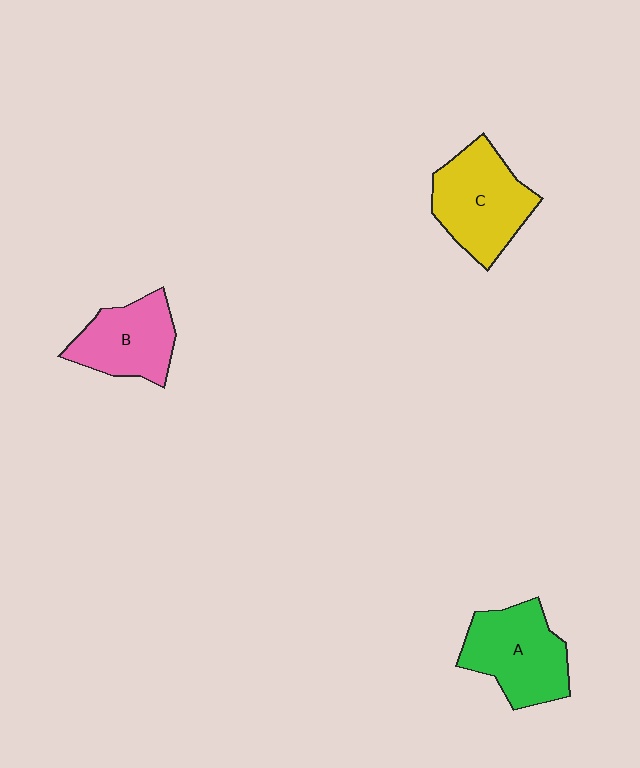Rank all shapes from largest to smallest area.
From largest to smallest: C (yellow), A (green), B (pink).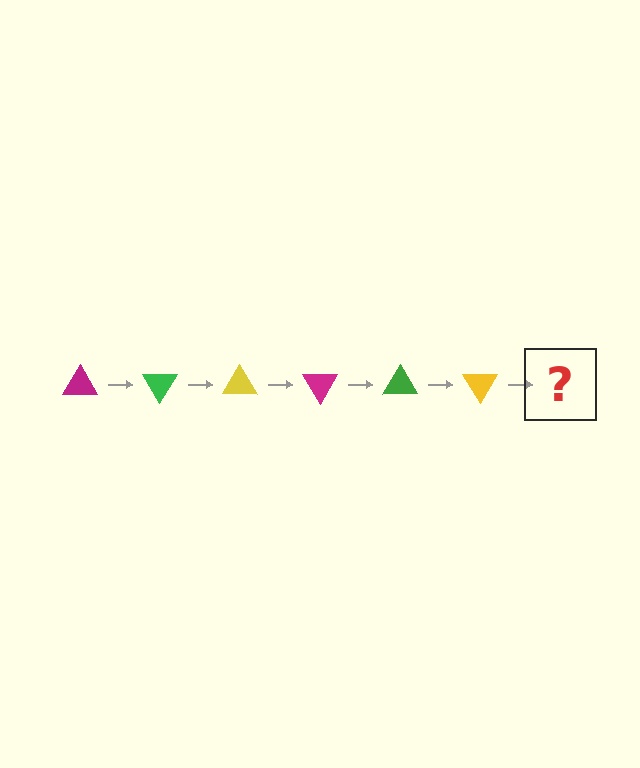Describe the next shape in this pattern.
It should be a magenta triangle, rotated 360 degrees from the start.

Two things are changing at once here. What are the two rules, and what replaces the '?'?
The two rules are that it rotates 60 degrees each step and the color cycles through magenta, green, and yellow. The '?' should be a magenta triangle, rotated 360 degrees from the start.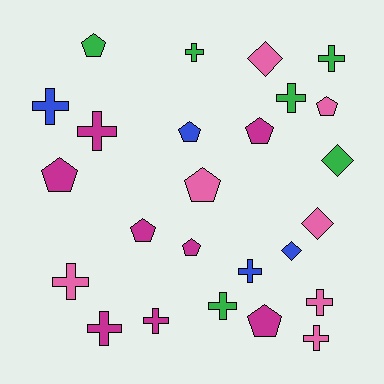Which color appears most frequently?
Magenta, with 8 objects.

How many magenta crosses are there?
There are 3 magenta crosses.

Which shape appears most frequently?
Cross, with 12 objects.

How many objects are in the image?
There are 25 objects.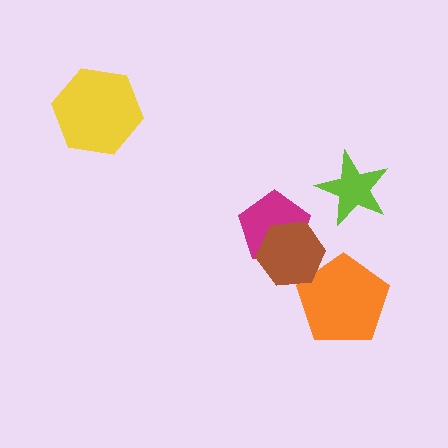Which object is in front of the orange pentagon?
The brown hexagon is in front of the orange pentagon.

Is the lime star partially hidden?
No, no other shape covers it.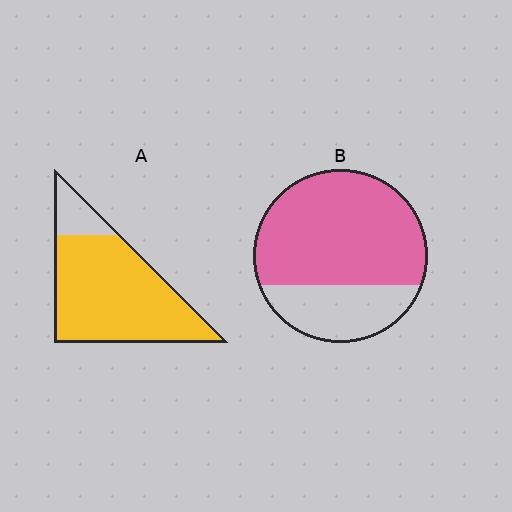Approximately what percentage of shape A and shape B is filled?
A is approximately 85% and B is approximately 70%.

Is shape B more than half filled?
Yes.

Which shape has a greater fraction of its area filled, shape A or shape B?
Shape A.